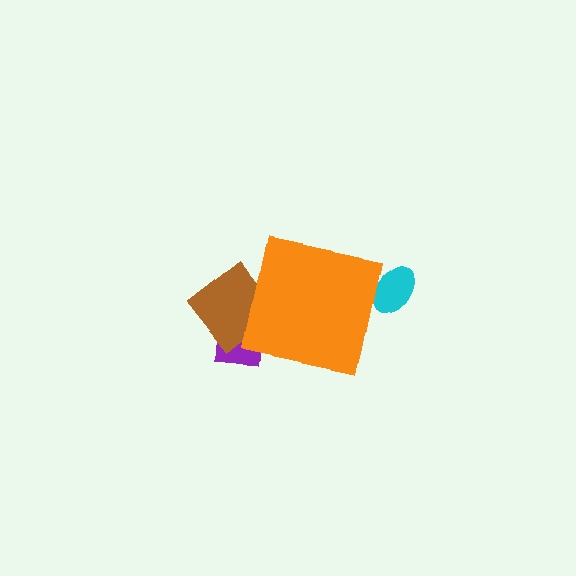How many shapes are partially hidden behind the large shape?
3 shapes are partially hidden.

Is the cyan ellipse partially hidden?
Yes, the cyan ellipse is partially hidden behind the orange square.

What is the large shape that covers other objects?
An orange square.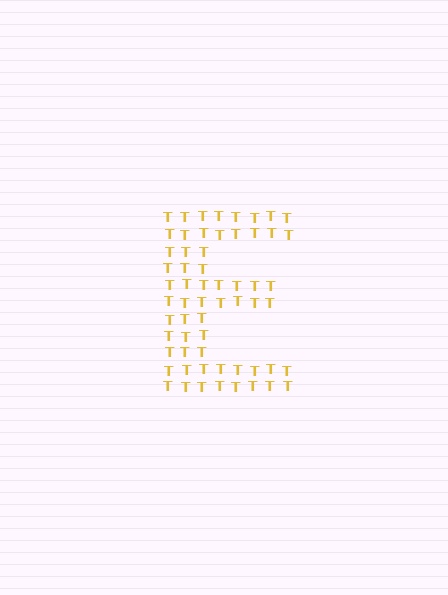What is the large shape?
The large shape is the letter E.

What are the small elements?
The small elements are letter T's.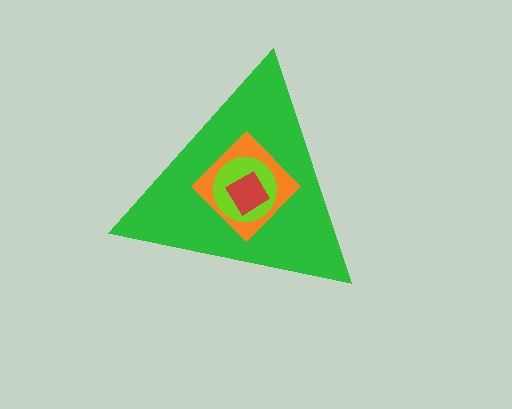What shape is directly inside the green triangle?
The orange diamond.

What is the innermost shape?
The red diamond.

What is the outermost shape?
The green triangle.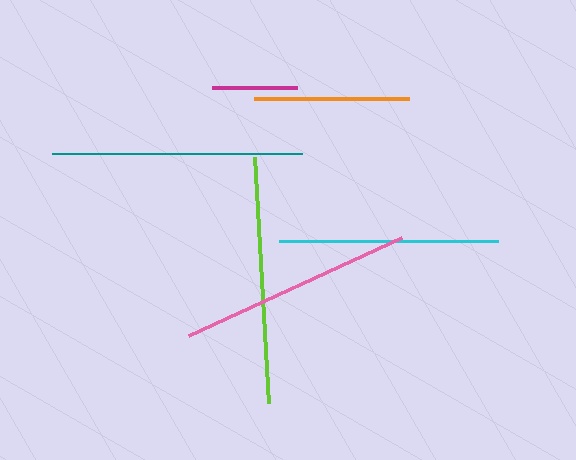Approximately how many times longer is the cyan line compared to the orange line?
The cyan line is approximately 1.4 times the length of the orange line.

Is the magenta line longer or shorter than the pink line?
The pink line is longer than the magenta line.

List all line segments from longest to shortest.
From longest to shortest: teal, lime, pink, cyan, orange, magenta.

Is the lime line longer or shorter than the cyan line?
The lime line is longer than the cyan line.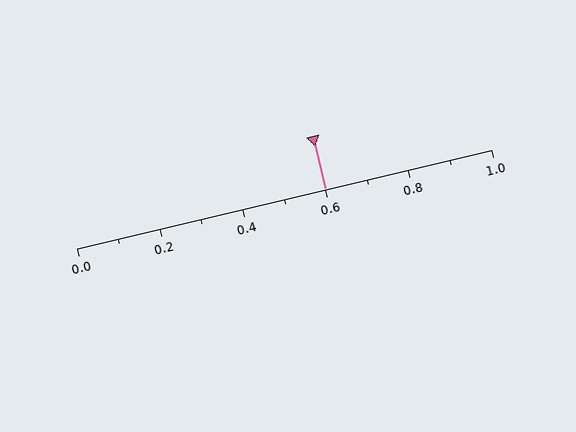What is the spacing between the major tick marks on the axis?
The major ticks are spaced 0.2 apart.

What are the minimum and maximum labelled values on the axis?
The axis runs from 0.0 to 1.0.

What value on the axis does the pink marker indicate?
The marker indicates approximately 0.6.